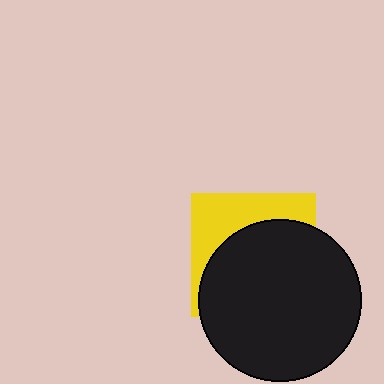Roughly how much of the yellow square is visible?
A small part of it is visible (roughly 35%).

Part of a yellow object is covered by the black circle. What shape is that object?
It is a square.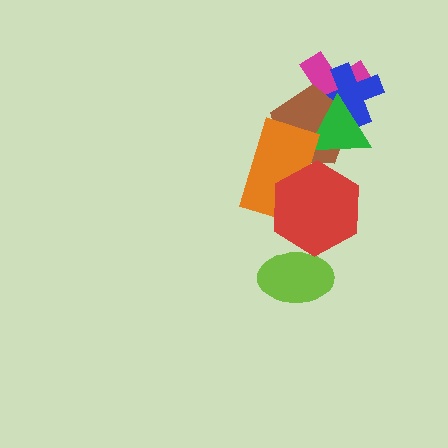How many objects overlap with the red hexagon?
3 objects overlap with the red hexagon.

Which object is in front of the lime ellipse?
The red hexagon is in front of the lime ellipse.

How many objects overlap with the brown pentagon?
5 objects overlap with the brown pentagon.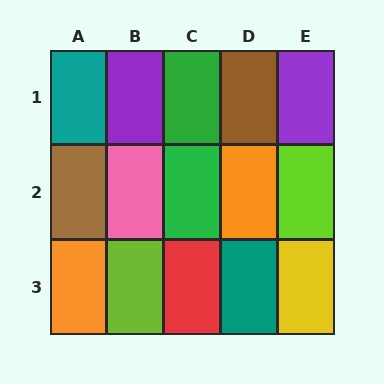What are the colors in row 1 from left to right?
Teal, purple, green, brown, purple.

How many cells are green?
2 cells are green.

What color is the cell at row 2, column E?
Lime.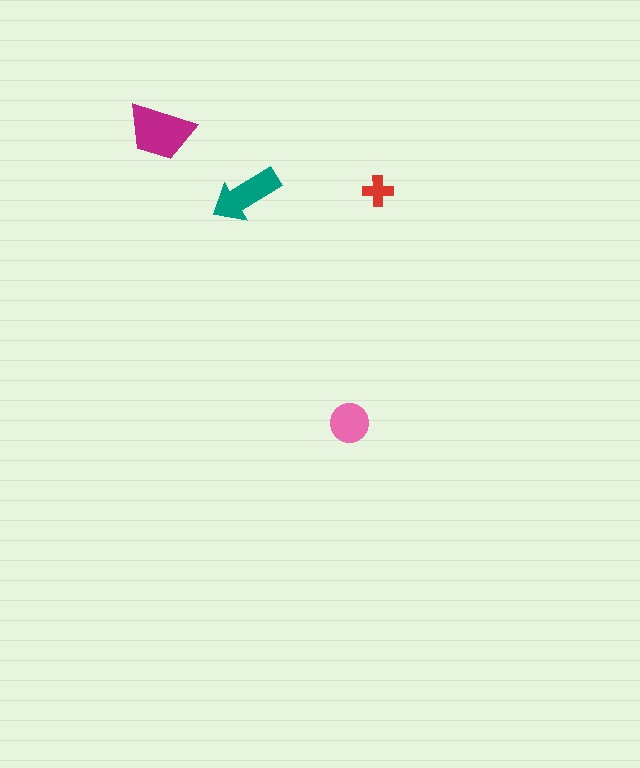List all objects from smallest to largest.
The red cross, the pink circle, the teal arrow, the magenta trapezoid.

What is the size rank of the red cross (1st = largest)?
4th.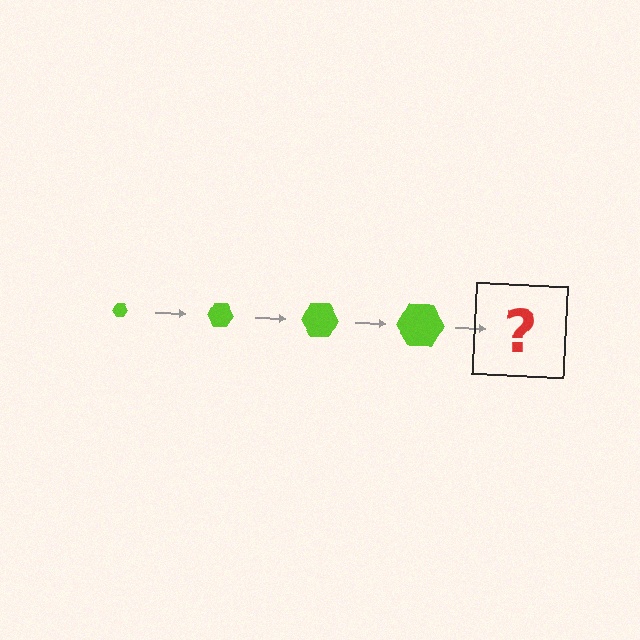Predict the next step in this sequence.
The next step is a lime hexagon, larger than the previous one.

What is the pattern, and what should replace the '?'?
The pattern is that the hexagon gets progressively larger each step. The '?' should be a lime hexagon, larger than the previous one.